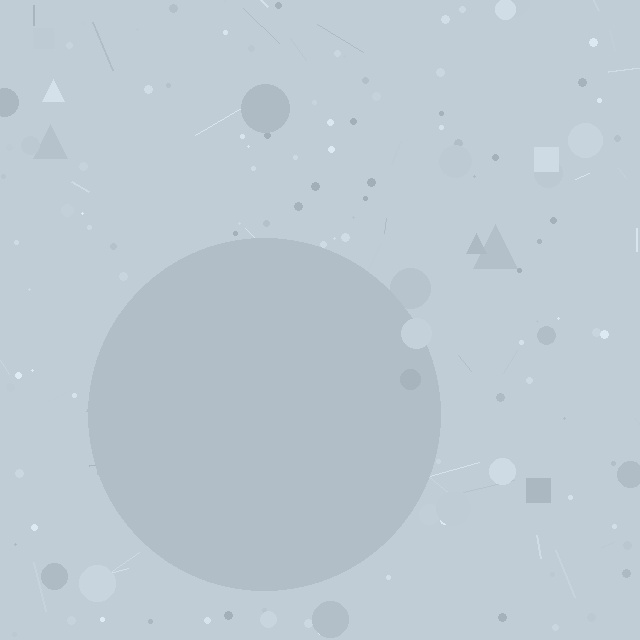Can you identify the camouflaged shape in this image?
The camouflaged shape is a circle.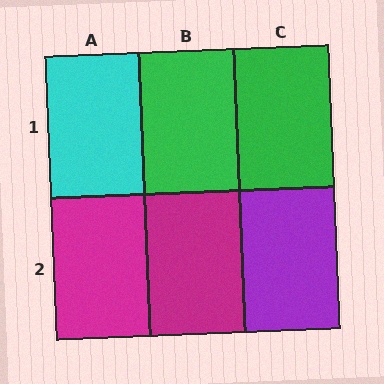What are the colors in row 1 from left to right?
Cyan, green, green.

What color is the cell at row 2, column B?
Magenta.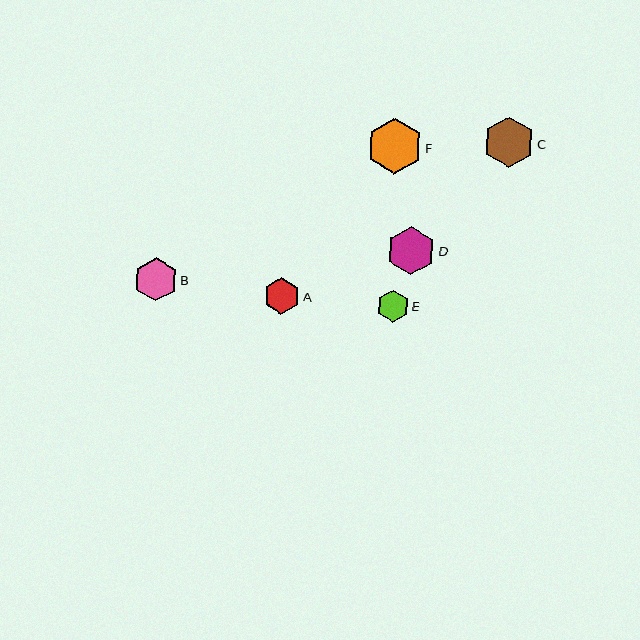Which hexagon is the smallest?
Hexagon E is the smallest with a size of approximately 32 pixels.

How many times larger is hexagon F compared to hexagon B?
Hexagon F is approximately 1.3 times the size of hexagon B.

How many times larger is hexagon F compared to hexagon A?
Hexagon F is approximately 1.5 times the size of hexagon A.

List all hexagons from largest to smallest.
From largest to smallest: F, C, D, B, A, E.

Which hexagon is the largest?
Hexagon F is the largest with a size of approximately 55 pixels.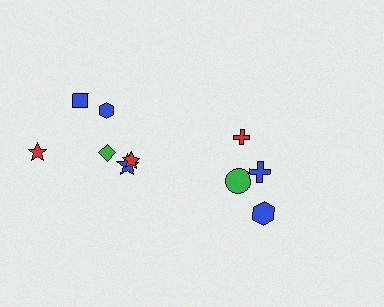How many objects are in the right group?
There are 4 objects.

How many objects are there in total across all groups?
There are 10 objects.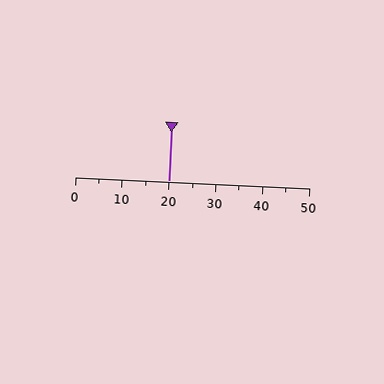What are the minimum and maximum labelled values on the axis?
The axis runs from 0 to 50.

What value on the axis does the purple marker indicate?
The marker indicates approximately 20.